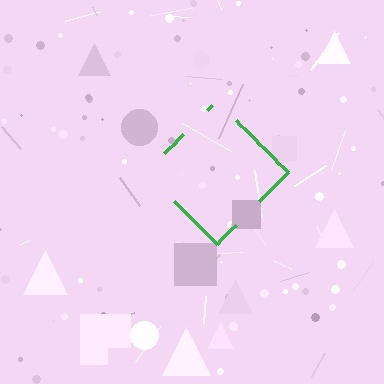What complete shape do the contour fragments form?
The contour fragments form a diamond.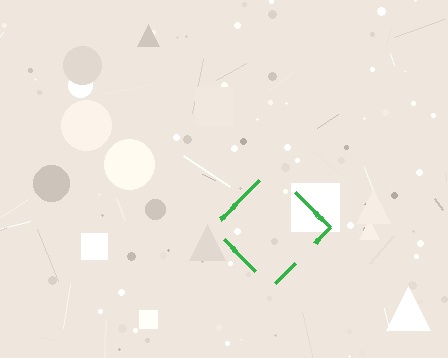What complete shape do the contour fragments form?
The contour fragments form a diamond.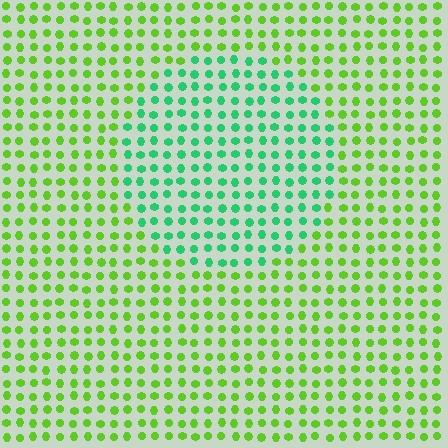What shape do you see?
I see a circle.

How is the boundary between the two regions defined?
The boundary is defined purely by a slight shift in hue (about 46 degrees). Spacing, size, and orientation are identical on both sides.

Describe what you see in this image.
The image is filled with small lime elements in a uniform arrangement. A circle-shaped region is visible where the elements are tinted to a slightly different hue, forming a subtle color boundary.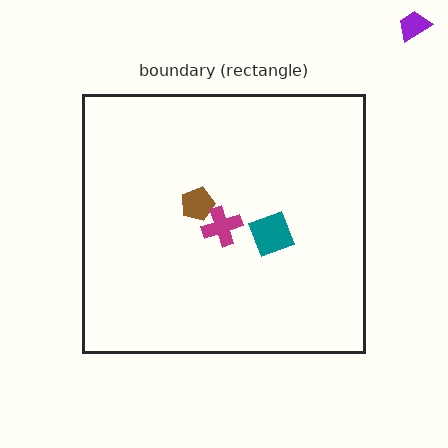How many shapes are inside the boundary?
3 inside, 1 outside.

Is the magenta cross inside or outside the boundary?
Inside.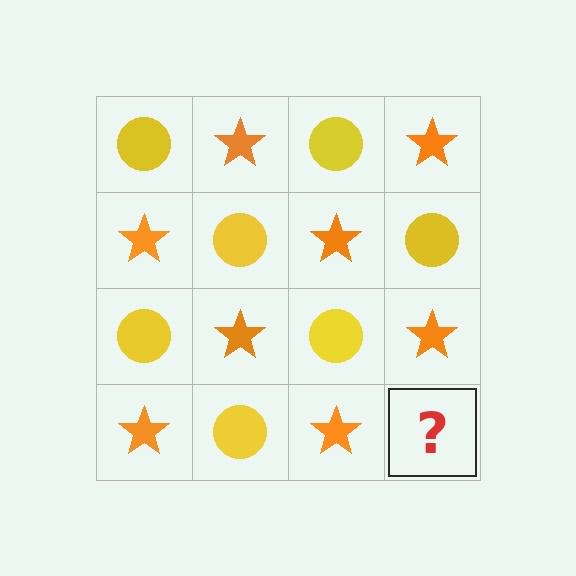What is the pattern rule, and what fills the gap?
The rule is that it alternates yellow circle and orange star in a checkerboard pattern. The gap should be filled with a yellow circle.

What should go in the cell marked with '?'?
The missing cell should contain a yellow circle.